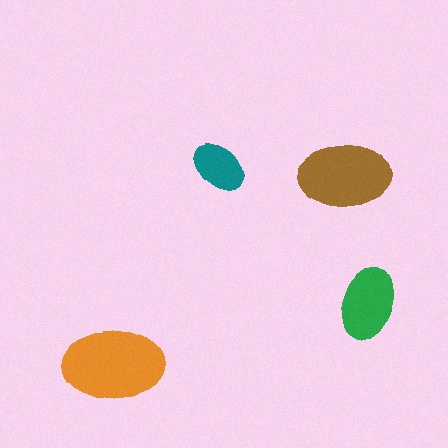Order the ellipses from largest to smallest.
the orange one, the brown one, the green one, the teal one.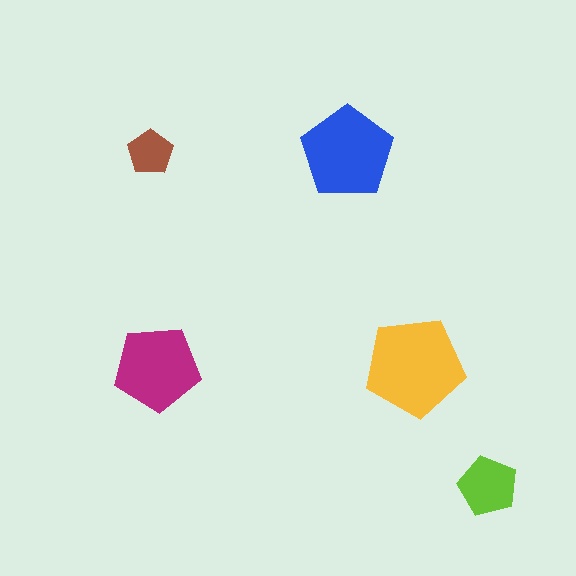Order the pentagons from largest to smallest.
the yellow one, the blue one, the magenta one, the lime one, the brown one.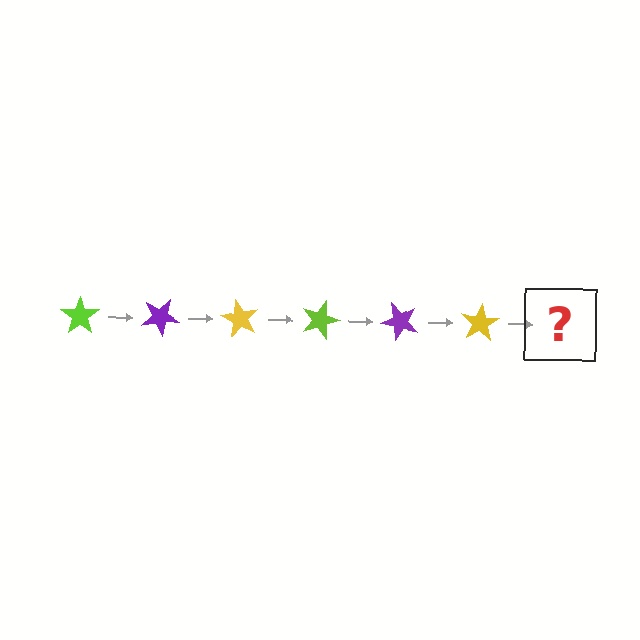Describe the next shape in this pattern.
It should be a lime star, rotated 180 degrees from the start.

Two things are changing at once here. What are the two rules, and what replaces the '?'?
The two rules are that it rotates 30 degrees each step and the color cycles through lime, purple, and yellow. The '?' should be a lime star, rotated 180 degrees from the start.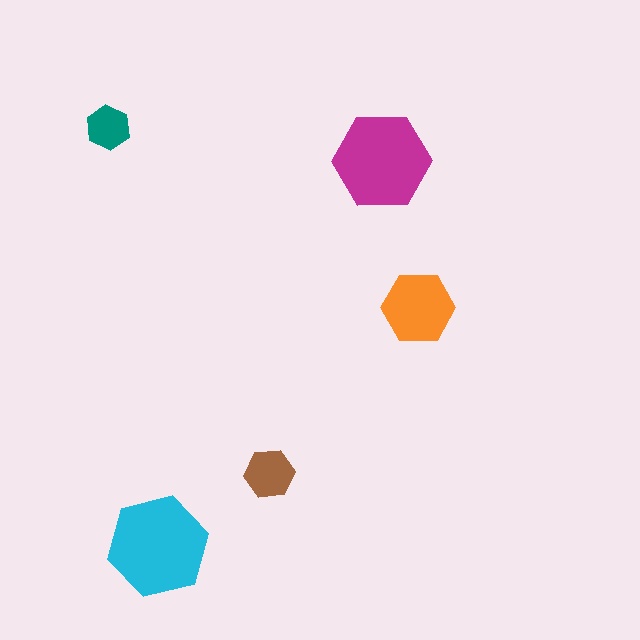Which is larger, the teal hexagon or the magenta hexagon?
The magenta one.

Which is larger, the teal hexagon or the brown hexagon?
The brown one.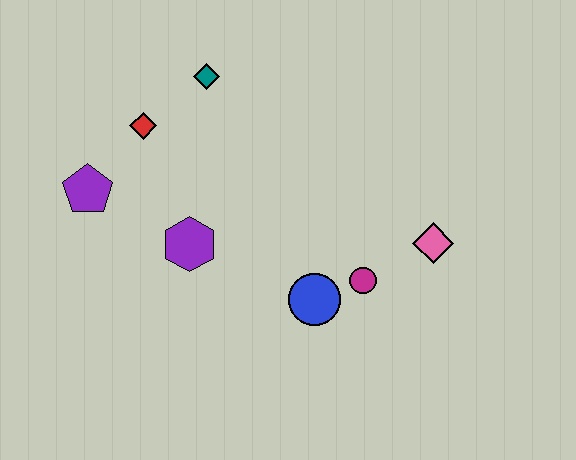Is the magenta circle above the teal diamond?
No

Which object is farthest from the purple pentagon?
The pink diamond is farthest from the purple pentagon.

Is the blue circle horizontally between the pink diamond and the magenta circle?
No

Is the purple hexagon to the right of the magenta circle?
No